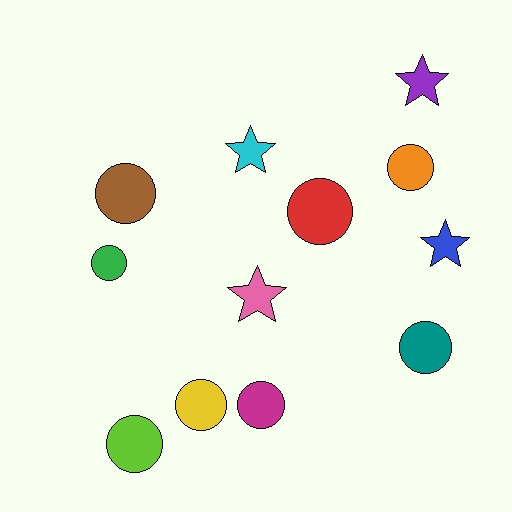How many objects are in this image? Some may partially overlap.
There are 12 objects.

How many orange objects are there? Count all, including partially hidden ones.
There is 1 orange object.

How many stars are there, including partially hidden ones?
There are 4 stars.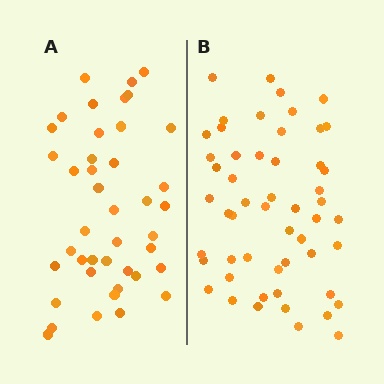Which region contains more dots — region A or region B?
Region B (the right region) has more dots.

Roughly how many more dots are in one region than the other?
Region B has roughly 12 or so more dots than region A.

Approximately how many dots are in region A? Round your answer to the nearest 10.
About 40 dots. (The exact count is 42, which rounds to 40.)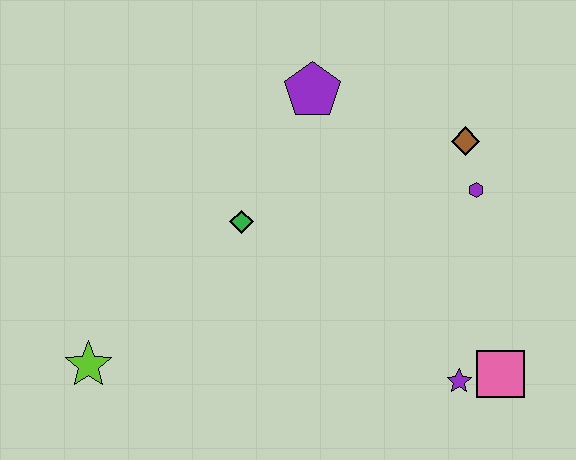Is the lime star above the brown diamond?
No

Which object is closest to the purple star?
The pink square is closest to the purple star.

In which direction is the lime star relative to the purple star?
The lime star is to the left of the purple star.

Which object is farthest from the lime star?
The brown diamond is farthest from the lime star.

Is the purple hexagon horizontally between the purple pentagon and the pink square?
Yes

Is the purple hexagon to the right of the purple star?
Yes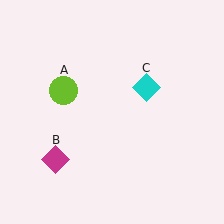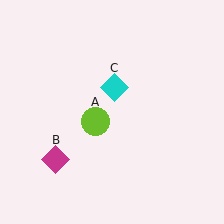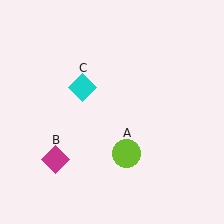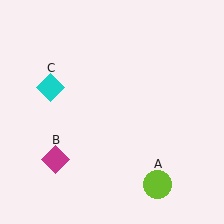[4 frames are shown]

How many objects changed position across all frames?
2 objects changed position: lime circle (object A), cyan diamond (object C).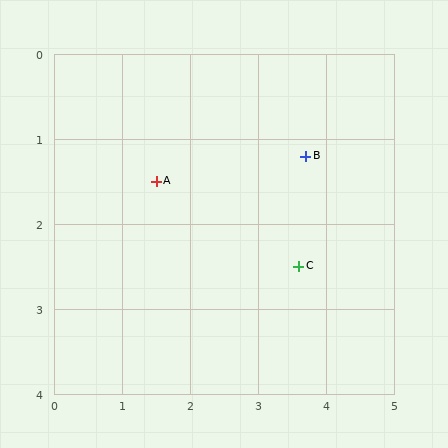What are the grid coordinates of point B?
Point B is at approximately (3.7, 1.2).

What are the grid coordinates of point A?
Point A is at approximately (1.5, 1.5).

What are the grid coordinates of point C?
Point C is at approximately (3.6, 2.5).